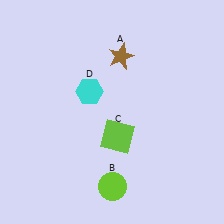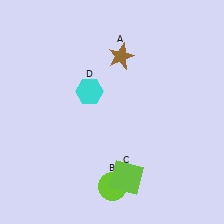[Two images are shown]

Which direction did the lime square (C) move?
The lime square (C) moved down.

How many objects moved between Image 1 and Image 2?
1 object moved between the two images.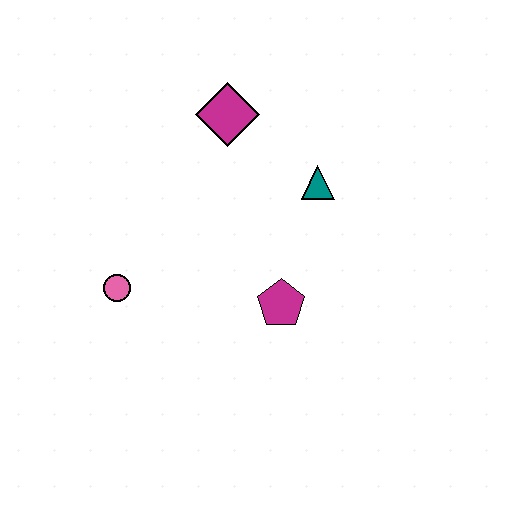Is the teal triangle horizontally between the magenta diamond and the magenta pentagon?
No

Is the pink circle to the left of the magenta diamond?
Yes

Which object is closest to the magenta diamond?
The teal triangle is closest to the magenta diamond.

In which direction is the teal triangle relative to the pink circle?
The teal triangle is to the right of the pink circle.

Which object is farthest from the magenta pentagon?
The magenta diamond is farthest from the magenta pentagon.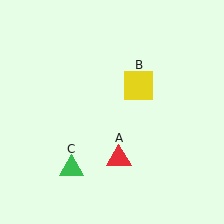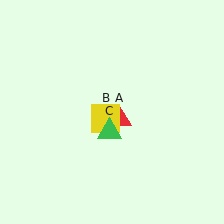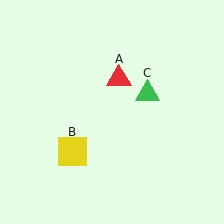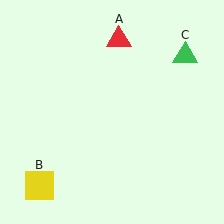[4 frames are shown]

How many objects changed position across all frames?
3 objects changed position: red triangle (object A), yellow square (object B), green triangle (object C).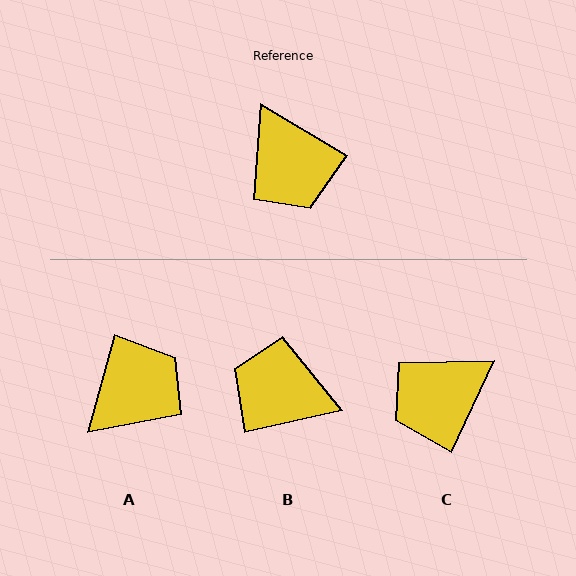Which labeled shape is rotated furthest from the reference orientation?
B, about 137 degrees away.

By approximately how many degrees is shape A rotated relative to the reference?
Approximately 104 degrees counter-clockwise.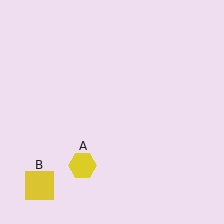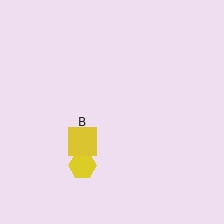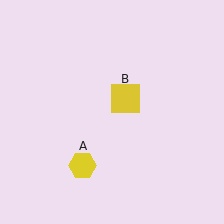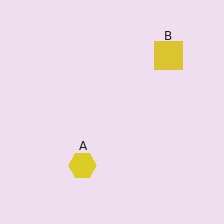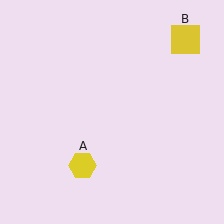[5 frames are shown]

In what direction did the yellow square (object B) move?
The yellow square (object B) moved up and to the right.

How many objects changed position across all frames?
1 object changed position: yellow square (object B).